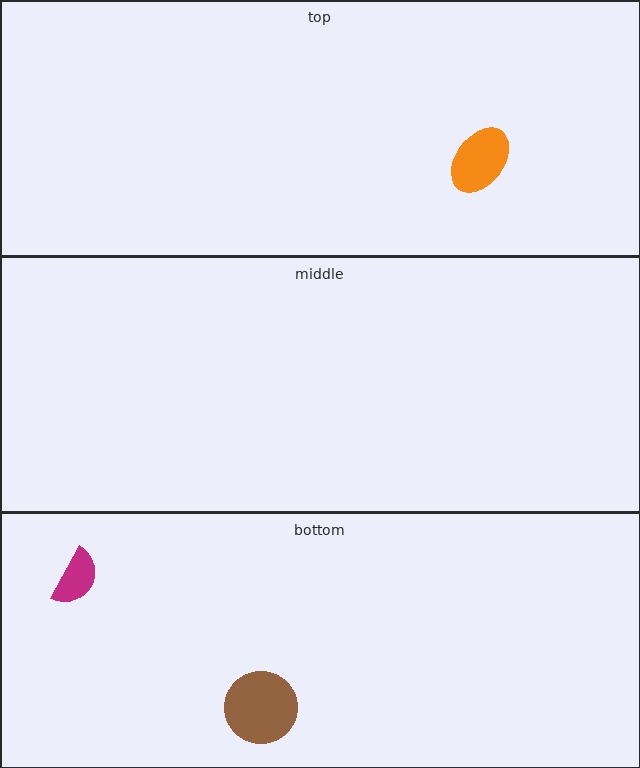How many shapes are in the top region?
1.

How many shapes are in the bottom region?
2.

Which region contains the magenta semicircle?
The bottom region.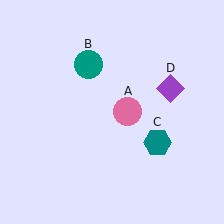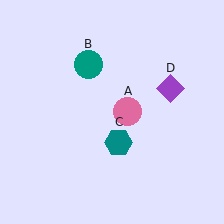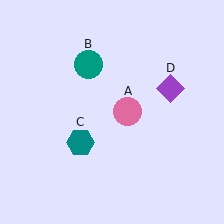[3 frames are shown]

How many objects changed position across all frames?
1 object changed position: teal hexagon (object C).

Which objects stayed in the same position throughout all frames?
Pink circle (object A) and teal circle (object B) and purple diamond (object D) remained stationary.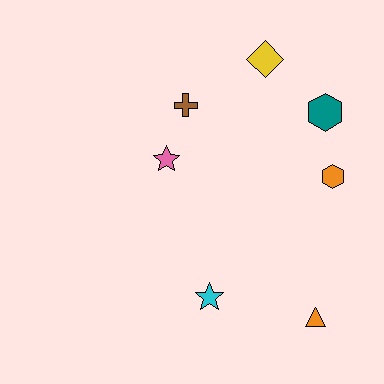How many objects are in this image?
There are 7 objects.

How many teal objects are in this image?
There is 1 teal object.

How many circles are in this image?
There are no circles.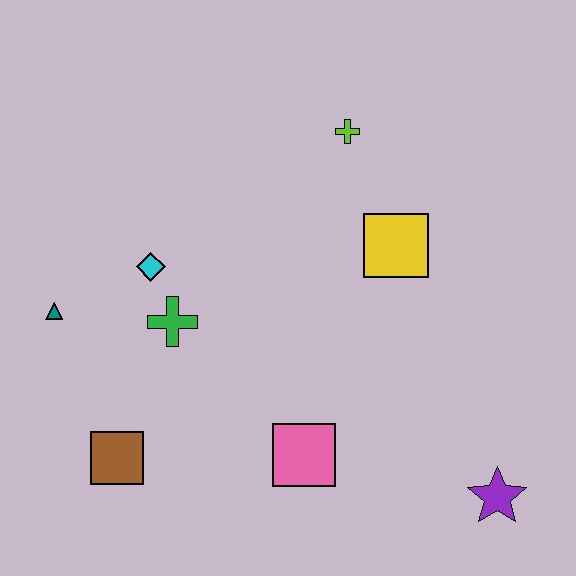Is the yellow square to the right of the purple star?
No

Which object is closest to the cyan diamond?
The green cross is closest to the cyan diamond.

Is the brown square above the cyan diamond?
No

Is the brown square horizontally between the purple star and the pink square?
No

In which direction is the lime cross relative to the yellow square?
The lime cross is above the yellow square.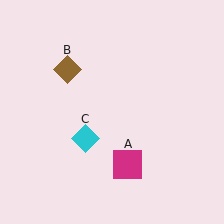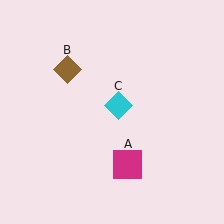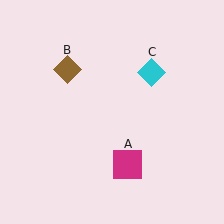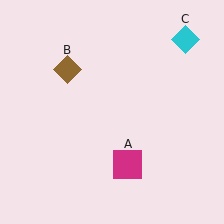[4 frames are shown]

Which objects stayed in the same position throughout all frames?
Magenta square (object A) and brown diamond (object B) remained stationary.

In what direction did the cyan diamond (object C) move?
The cyan diamond (object C) moved up and to the right.